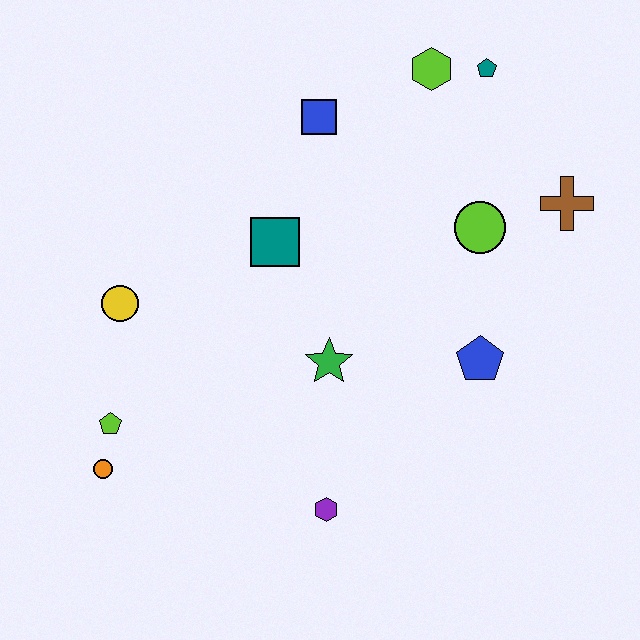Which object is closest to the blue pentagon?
The lime circle is closest to the blue pentagon.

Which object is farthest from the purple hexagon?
The teal pentagon is farthest from the purple hexagon.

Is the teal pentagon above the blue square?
Yes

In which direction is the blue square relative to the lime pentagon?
The blue square is above the lime pentagon.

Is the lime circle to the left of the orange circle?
No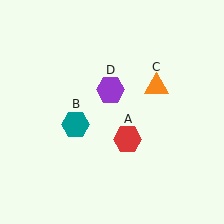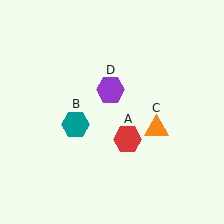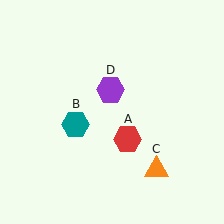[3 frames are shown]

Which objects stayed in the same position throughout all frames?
Red hexagon (object A) and teal hexagon (object B) and purple hexagon (object D) remained stationary.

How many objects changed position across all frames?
1 object changed position: orange triangle (object C).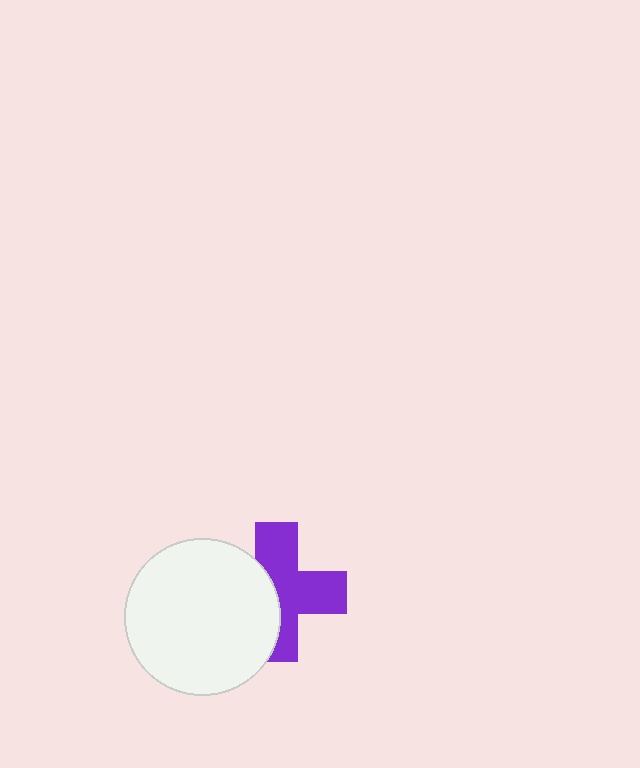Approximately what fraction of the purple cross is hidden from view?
Roughly 40% of the purple cross is hidden behind the white circle.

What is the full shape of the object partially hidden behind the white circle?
The partially hidden object is a purple cross.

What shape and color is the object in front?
The object in front is a white circle.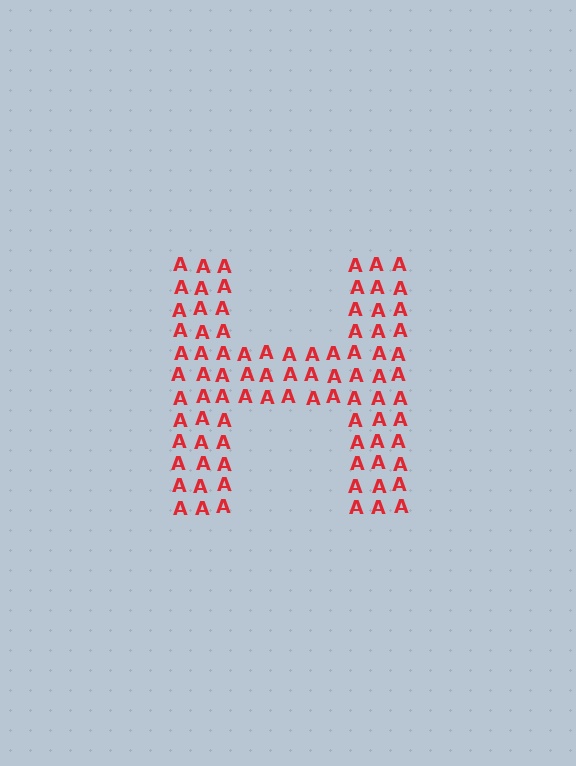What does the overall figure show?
The overall figure shows the letter H.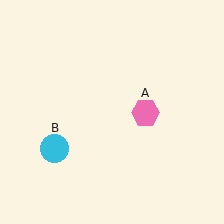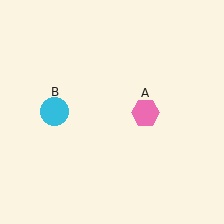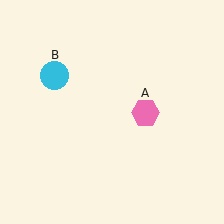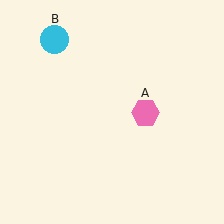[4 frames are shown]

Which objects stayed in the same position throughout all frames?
Pink hexagon (object A) remained stationary.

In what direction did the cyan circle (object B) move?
The cyan circle (object B) moved up.